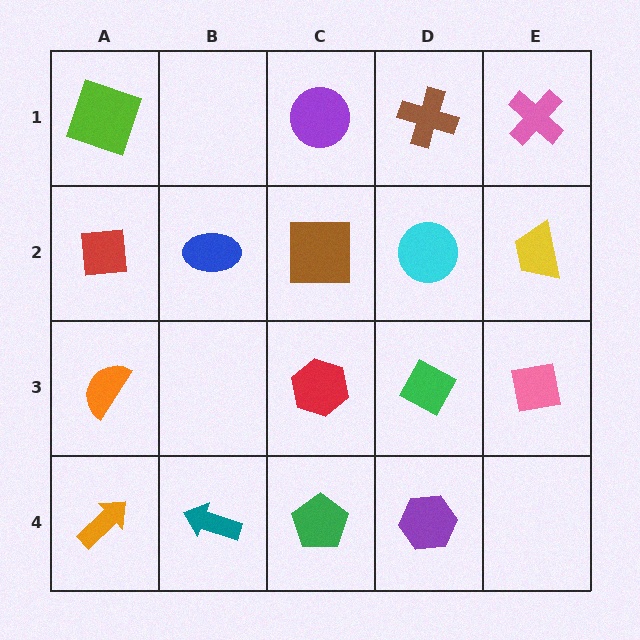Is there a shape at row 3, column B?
No, that cell is empty.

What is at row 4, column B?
A teal arrow.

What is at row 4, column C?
A green pentagon.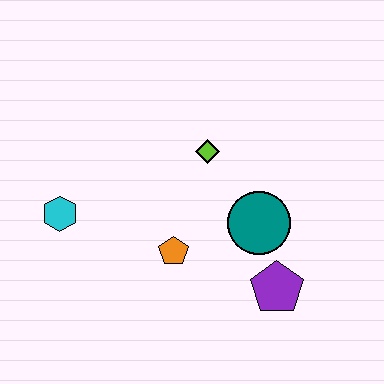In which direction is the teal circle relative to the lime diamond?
The teal circle is below the lime diamond.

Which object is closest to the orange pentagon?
The teal circle is closest to the orange pentagon.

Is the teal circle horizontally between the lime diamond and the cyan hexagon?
No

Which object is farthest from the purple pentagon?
The cyan hexagon is farthest from the purple pentagon.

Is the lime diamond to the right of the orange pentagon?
Yes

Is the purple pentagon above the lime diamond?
No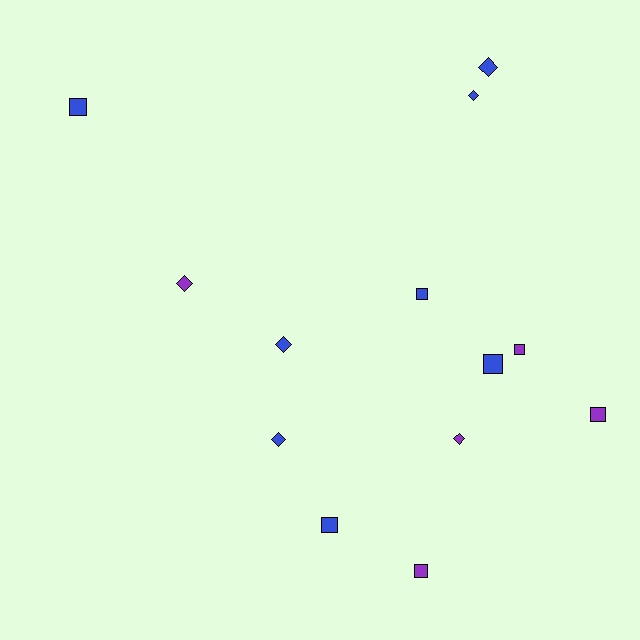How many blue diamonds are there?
There are 4 blue diamonds.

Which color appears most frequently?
Blue, with 8 objects.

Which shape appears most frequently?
Square, with 7 objects.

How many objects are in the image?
There are 13 objects.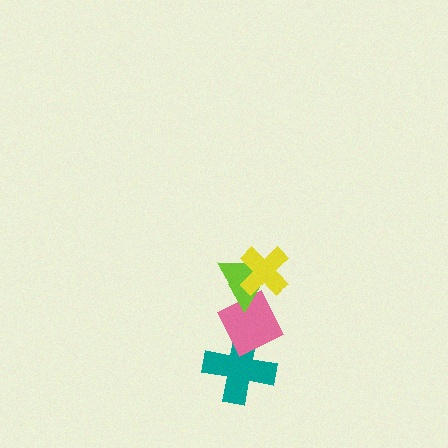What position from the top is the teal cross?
The teal cross is 4th from the top.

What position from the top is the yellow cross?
The yellow cross is 1st from the top.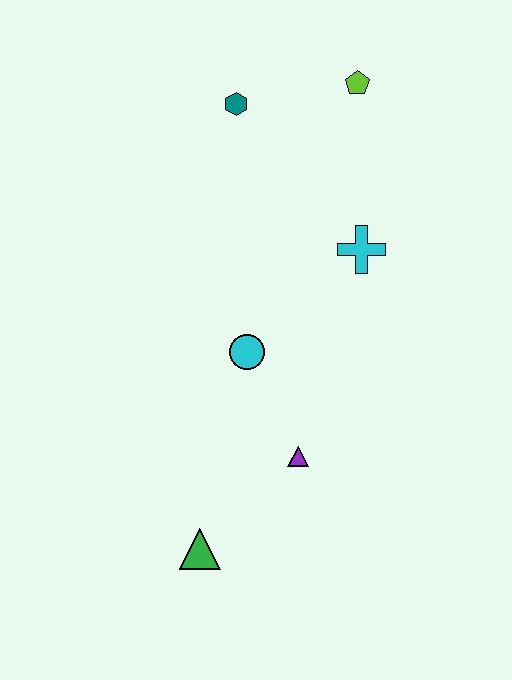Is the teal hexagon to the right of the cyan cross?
No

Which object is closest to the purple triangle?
The cyan circle is closest to the purple triangle.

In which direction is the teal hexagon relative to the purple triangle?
The teal hexagon is above the purple triangle.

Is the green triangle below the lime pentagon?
Yes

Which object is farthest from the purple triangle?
The lime pentagon is farthest from the purple triangle.